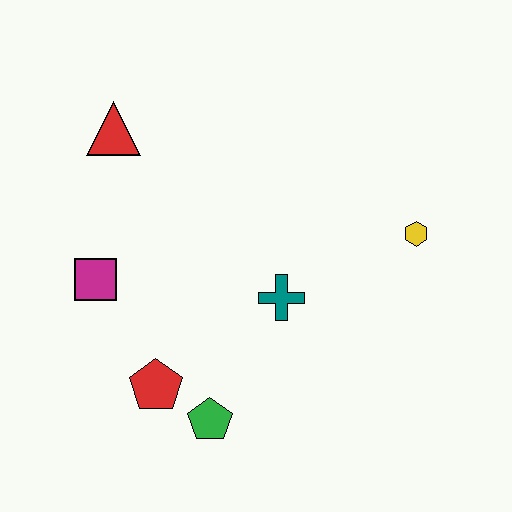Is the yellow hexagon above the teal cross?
Yes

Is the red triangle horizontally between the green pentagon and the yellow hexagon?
No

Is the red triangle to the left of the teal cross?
Yes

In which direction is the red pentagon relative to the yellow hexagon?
The red pentagon is to the left of the yellow hexagon.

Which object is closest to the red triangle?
The magenta square is closest to the red triangle.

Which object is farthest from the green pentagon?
The red triangle is farthest from the green pentagon.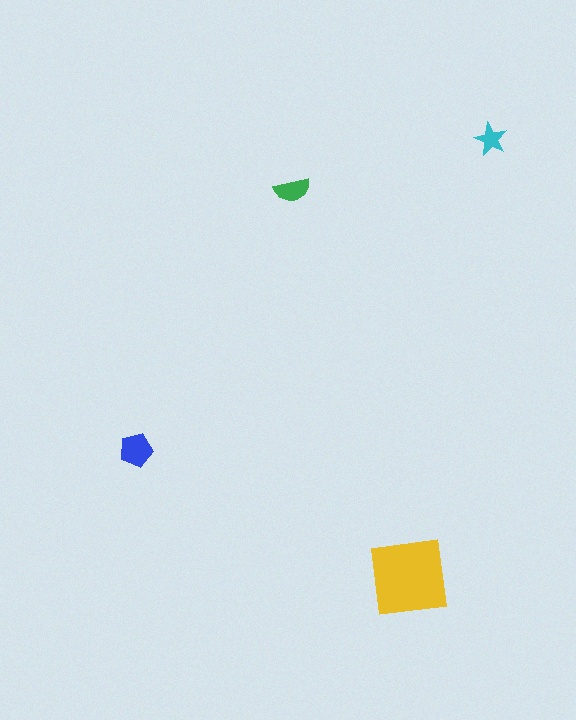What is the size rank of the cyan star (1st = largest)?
4th.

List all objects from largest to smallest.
The yellow square, the blue pentagon, the green semicircle, the cyan star.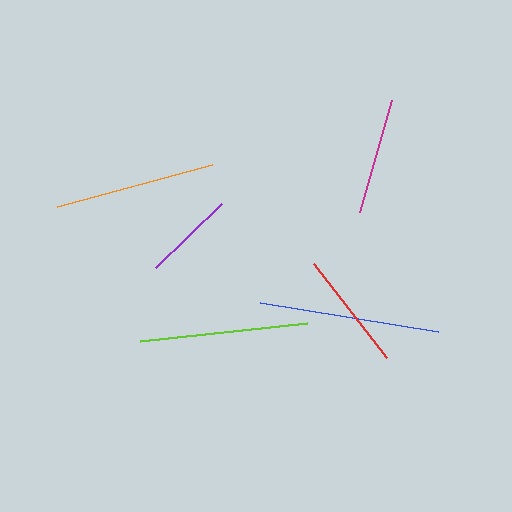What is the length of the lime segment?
The lime segment is approximately 168 pixels long.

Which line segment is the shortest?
The purple line is the shortest at approximately 92 pixels.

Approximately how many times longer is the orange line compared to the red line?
The orange line is approximately 1.4 times the length of the red line.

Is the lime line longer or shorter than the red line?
The lime line is longer than the red line.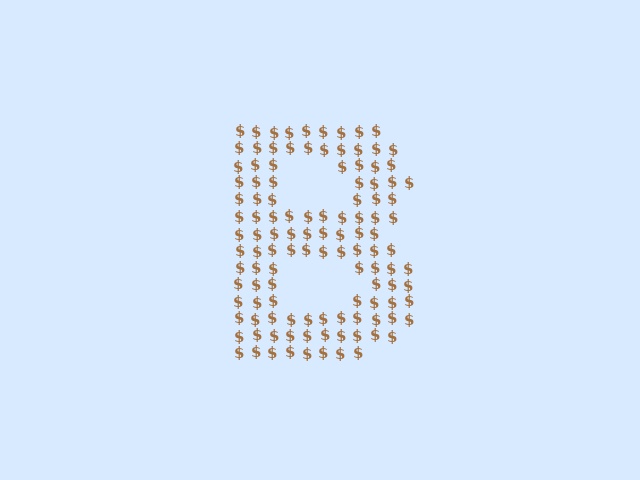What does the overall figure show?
The overall figure shows the letter B.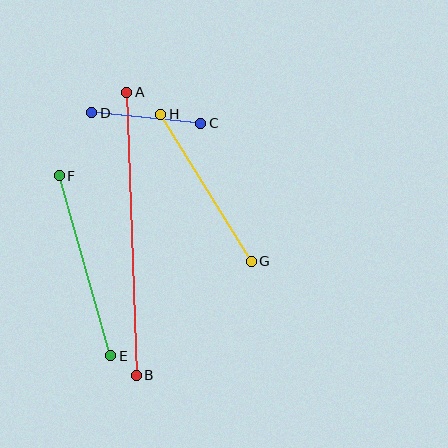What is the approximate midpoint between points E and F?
The midpoint is at approximately (85, 266) pixels.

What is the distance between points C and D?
The distance is approximately 110 pixels.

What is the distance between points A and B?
The distance is approximately 283 pixels.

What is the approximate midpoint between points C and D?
The midpoint is at approximately (146, 118) pixels.